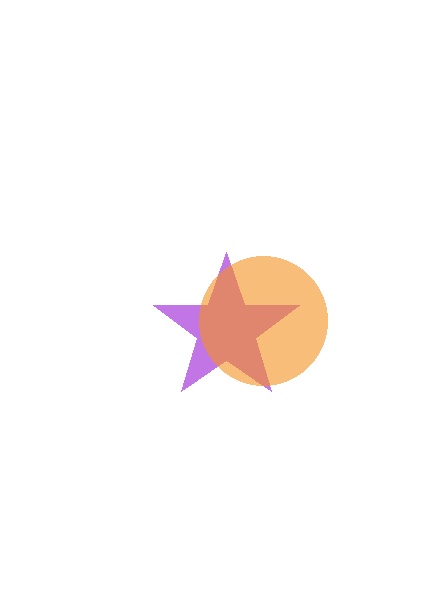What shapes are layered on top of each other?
The layered shapes are: a purple star, an orange circle.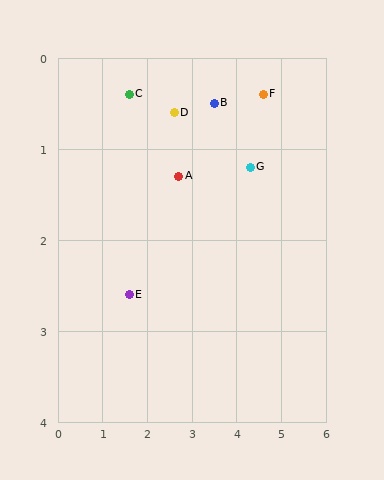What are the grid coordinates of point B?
Point B is at approximately (3.5, 0.5).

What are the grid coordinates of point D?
Point D is at approximately (2.6, 0.6).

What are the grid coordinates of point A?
Point A is at approximately (2.7, 1.3).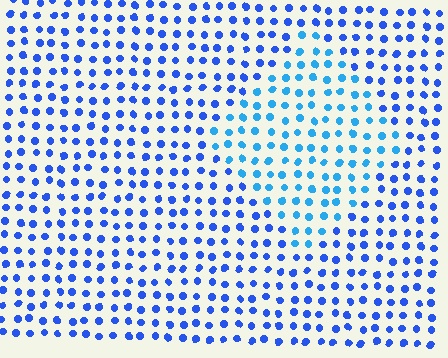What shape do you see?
I see a diamond.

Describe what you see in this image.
The image is filled with small blue elements in a uniform arrangement. A diamond-shaped region is visible where the elements are tinted to a slightly different hue, forming a subtle color boundary.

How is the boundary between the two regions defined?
The boundary is defined purely by a slight shift in hue (about 26 degrees). Spacing, size, and orientation are identical on both sides.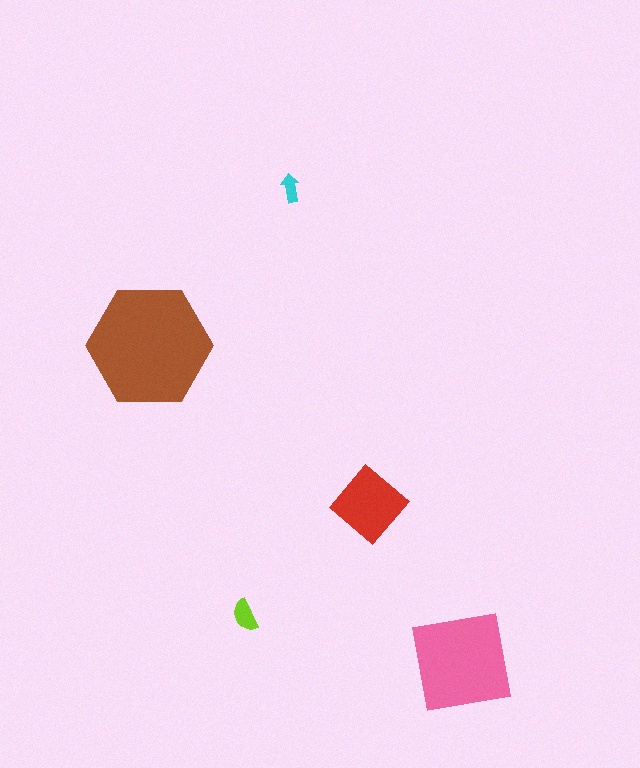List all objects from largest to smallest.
The brown hexagon, the pink square, the red diamond, the lime semicircle, the cyan arrow.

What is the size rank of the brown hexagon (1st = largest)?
1st.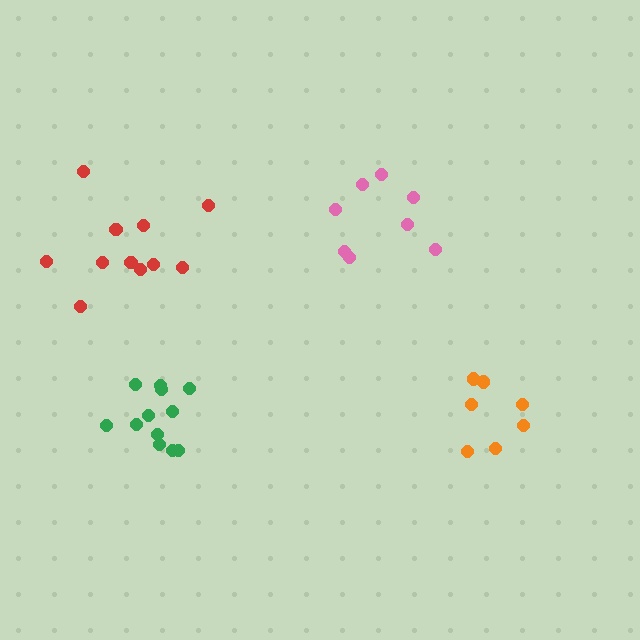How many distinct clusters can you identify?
There are 4 distinct clusters.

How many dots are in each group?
Group 1: 7 dots, Group 2: 12 dots, Group 3: 8 dots, Group 4: 11 dots (38 total).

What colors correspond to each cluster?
The clusters are colored: orange, green, pink, red.